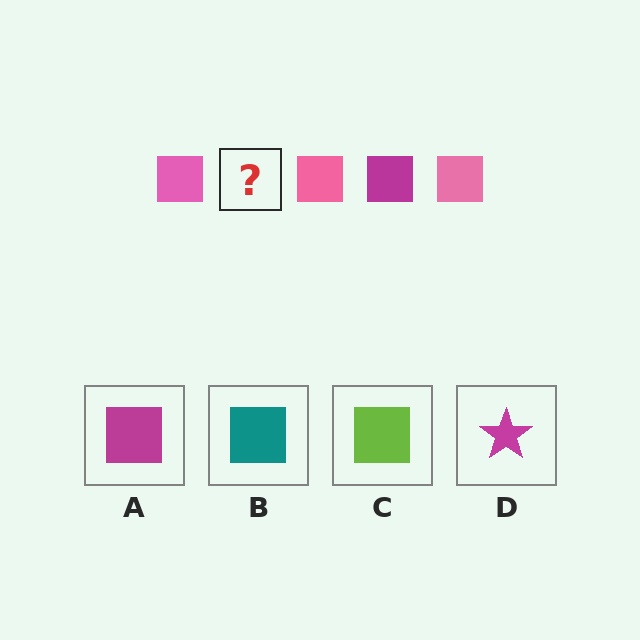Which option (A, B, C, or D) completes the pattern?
A.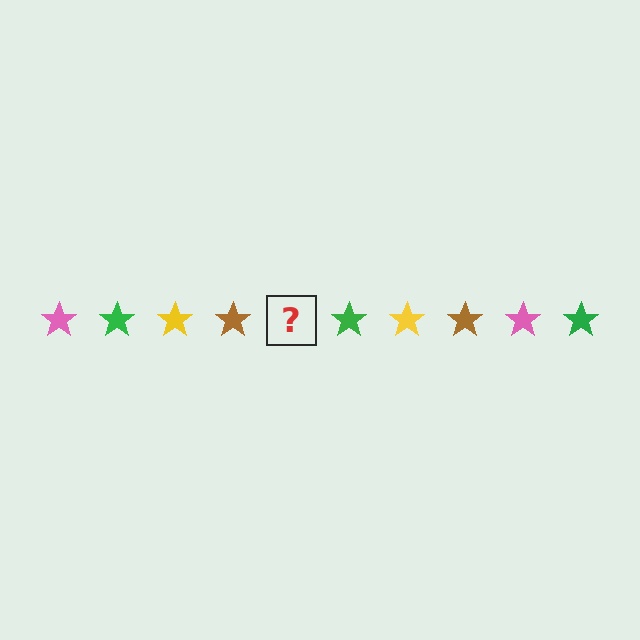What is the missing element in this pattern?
The missing element is a pink star.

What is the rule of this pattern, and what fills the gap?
The rule is that the pattern cycles through pink, green, yellow, brown stars. The gap should be filled with a pink star.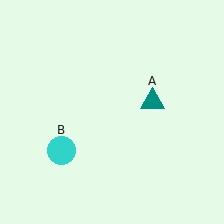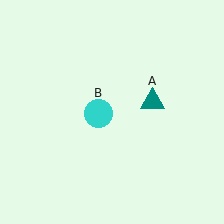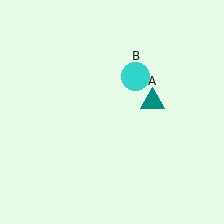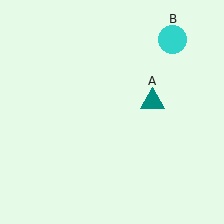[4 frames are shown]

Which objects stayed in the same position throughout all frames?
Teal triangle (object A) remained stationary.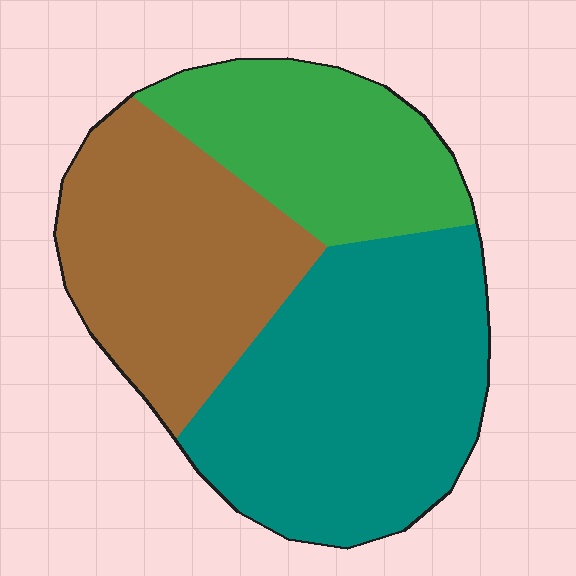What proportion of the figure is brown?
Brown covers around 30% of the figure.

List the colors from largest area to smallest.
From largest to smallest: teal, brown, green.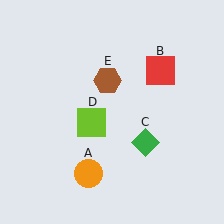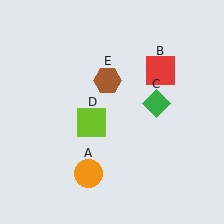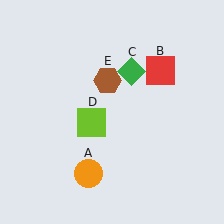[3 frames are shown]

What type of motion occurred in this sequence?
The green diamond (object C) rotated counterclockwise around the center of the scene.